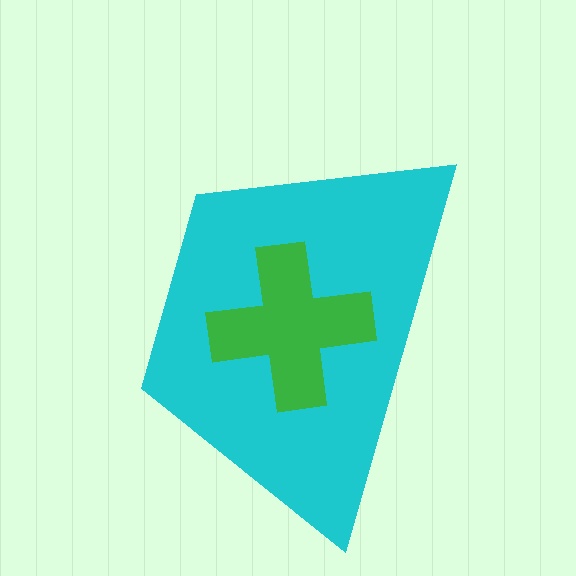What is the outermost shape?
The cyan trapezoid.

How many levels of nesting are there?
2.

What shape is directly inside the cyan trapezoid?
The green cross.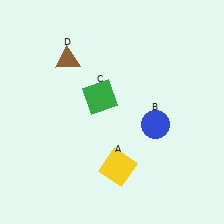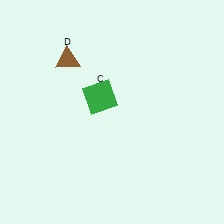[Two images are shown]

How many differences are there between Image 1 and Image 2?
There are 2 differences between the two images.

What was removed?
The yellow square (A), the blue circle (B) were removed in Image 2.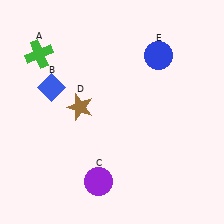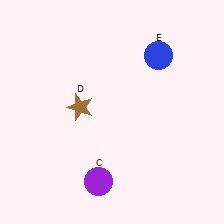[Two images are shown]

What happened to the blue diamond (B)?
The blue diamond (B) was removed in Image 2. It was in the top-left area of Image 1.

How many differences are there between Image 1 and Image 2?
There are 2 differences between the two images.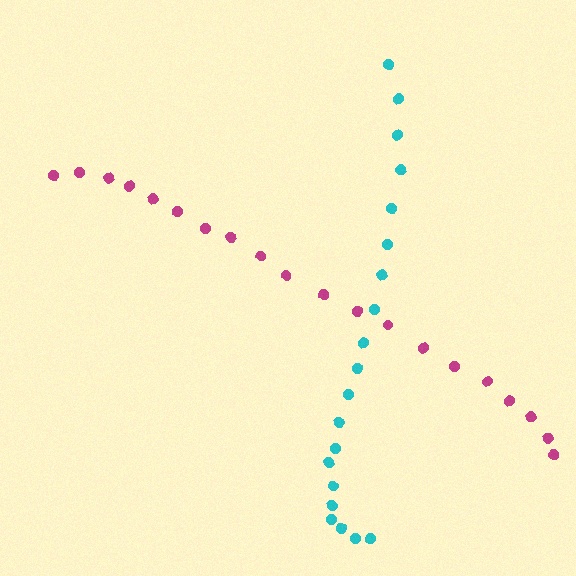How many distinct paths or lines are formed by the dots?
There are 2 distinct paths.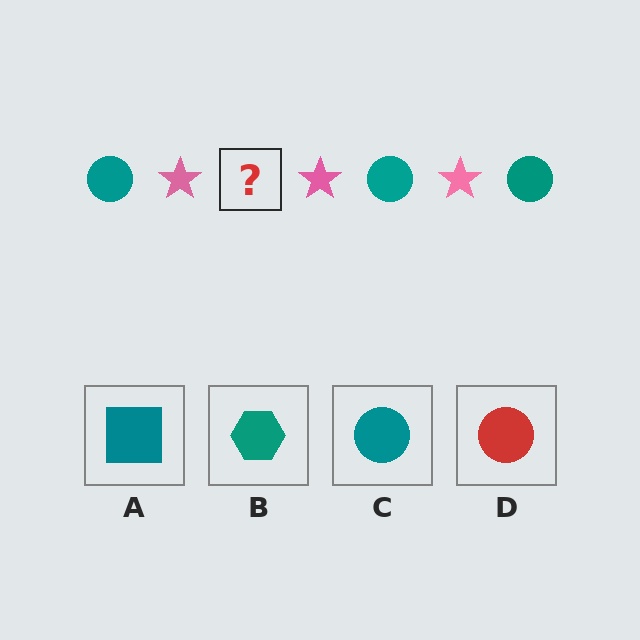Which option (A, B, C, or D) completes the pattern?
C.